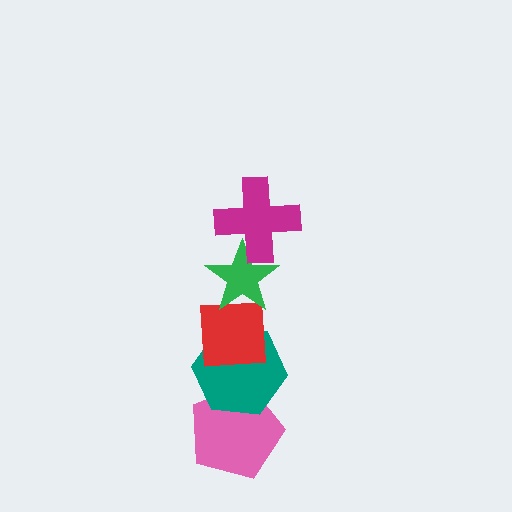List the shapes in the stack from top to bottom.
From top to bottom: the magenta cross, the green star, the red square, the teal hexagon, the pink pentagon.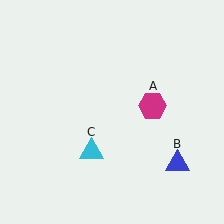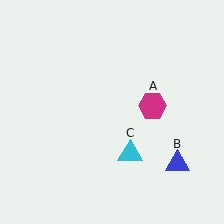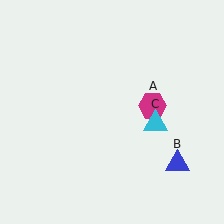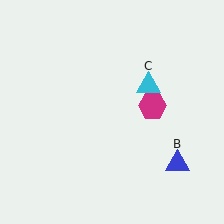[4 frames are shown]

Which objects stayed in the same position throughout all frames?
Magenta hexagon (object A) and blue triangle (object B) remained stationary.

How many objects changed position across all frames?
1 object changed position: cyan triangle (object C).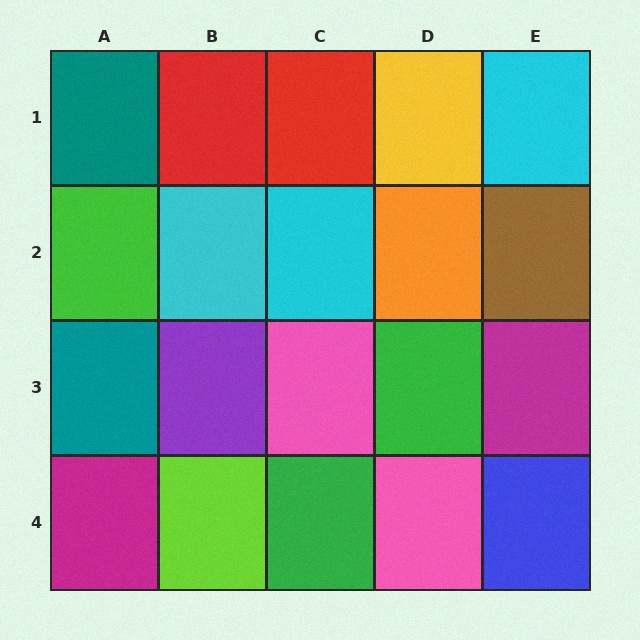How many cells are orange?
1 cell is orange.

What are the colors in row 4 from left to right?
Magenta, lime, green, pink, blue.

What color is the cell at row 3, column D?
Green.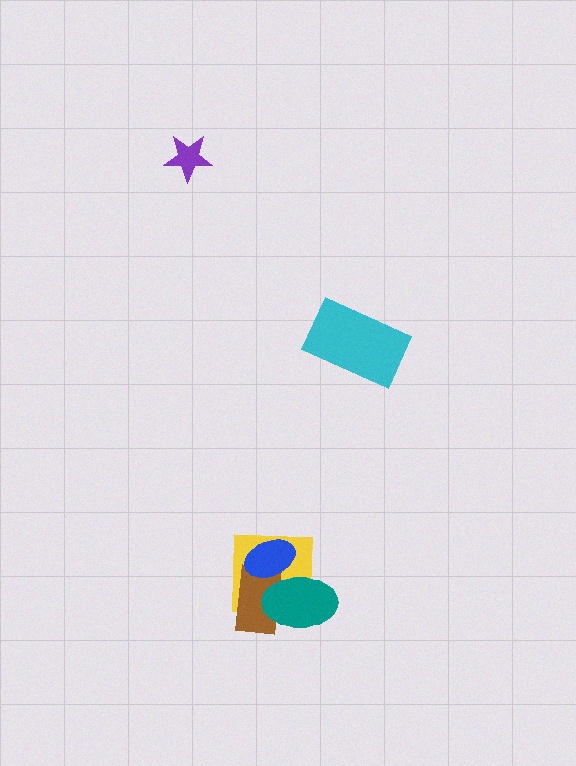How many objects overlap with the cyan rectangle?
0 objects overlap with the cyan rectangle.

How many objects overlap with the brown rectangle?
3 objects overlap with the brown rectangle.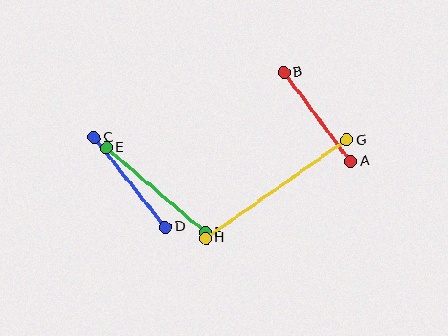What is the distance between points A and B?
The distance is approximately 111 pixels.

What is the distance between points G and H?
The distance is approximately 172 pixels.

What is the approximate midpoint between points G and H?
The midpoint is at approximately (276, 189) pixels.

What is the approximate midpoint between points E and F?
The midpoint is at approximately (156, 190) pixels.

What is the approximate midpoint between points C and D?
The midpoint is at approximately (130, 183) pixels.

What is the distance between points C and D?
The distance is approximately 114 pixels.